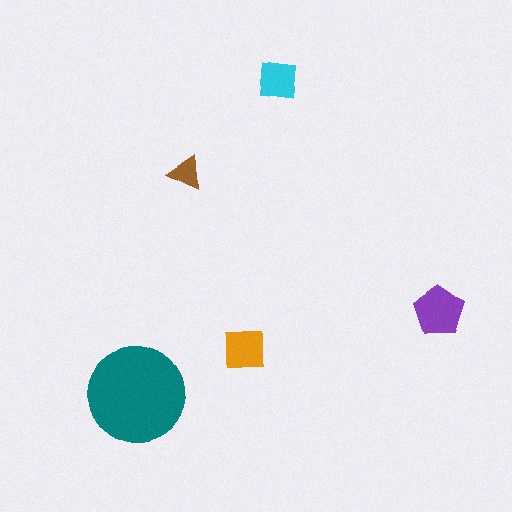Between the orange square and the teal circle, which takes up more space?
The teal circle.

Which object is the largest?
The teal circle.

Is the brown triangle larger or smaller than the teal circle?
Smaller.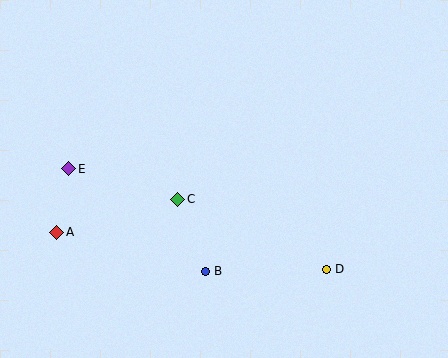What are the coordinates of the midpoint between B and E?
The midpoint between B and E is at (137, 220).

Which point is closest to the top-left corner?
Point E is closest to the top-left corner.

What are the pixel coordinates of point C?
Point C is at (178, 199).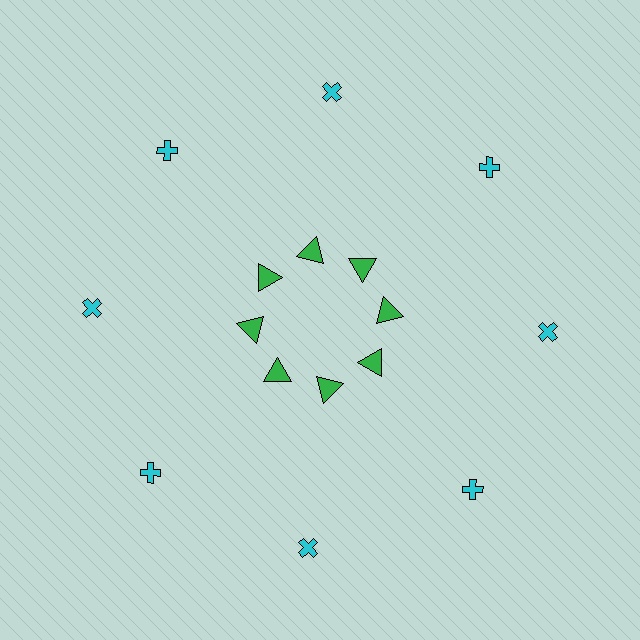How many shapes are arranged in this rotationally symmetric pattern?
There are 16 shapes, arranged in 8 groups of 2.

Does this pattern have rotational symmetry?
Yes, this pattern has 8-fold rotational symmetry. It looks the same after rotating 45 degrees around the center.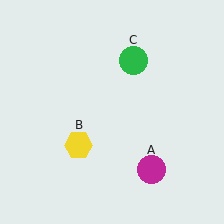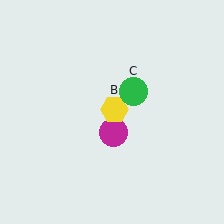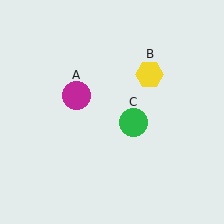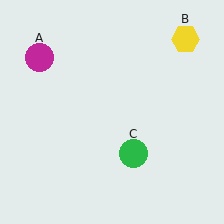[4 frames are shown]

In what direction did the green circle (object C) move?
The green circle (object C) moved down.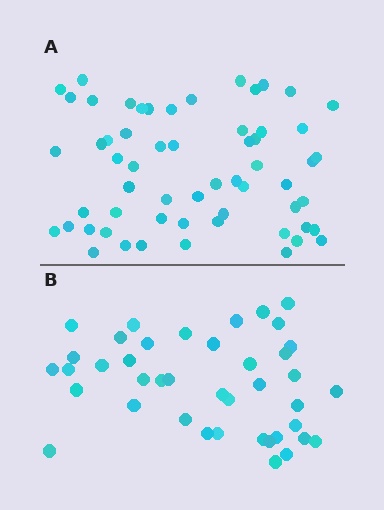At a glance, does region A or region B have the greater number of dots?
Region A (the top region) has more dots.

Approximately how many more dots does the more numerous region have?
Region A has approximately 20 more dots than region B.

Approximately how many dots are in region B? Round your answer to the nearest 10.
About 40 dots. (The exact count is 41, which rounds to 40.)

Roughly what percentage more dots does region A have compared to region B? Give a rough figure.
About 45% more.